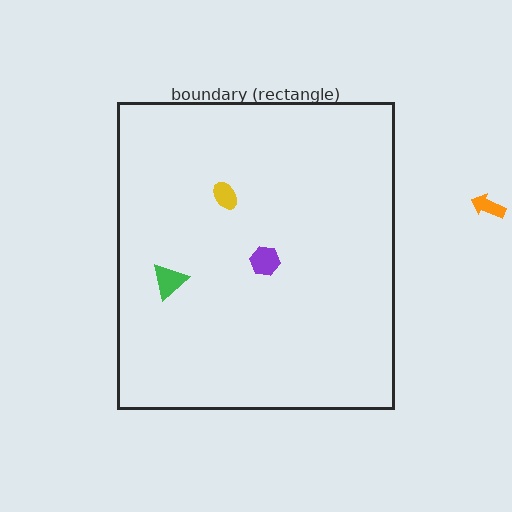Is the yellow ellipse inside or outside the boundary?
Inside.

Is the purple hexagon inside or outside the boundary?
Inside.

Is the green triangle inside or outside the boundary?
Inside.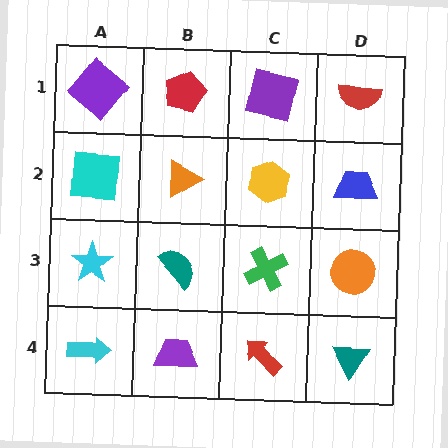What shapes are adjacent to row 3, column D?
A blue trapezoid (row 2, column D), a teal triangle (row 4, column D), a green cross (row 3, column C).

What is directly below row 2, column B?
A teal semicircle.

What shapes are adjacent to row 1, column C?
A yellow hexagon (row 2, column C), a red pentagon (row 1, column B), a red semicircle (row 1, column D).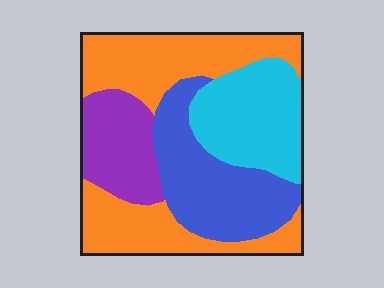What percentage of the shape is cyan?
Cyan covers 21% of the shape.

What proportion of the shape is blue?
Blue takes up about one quarter (1/4) of the shape.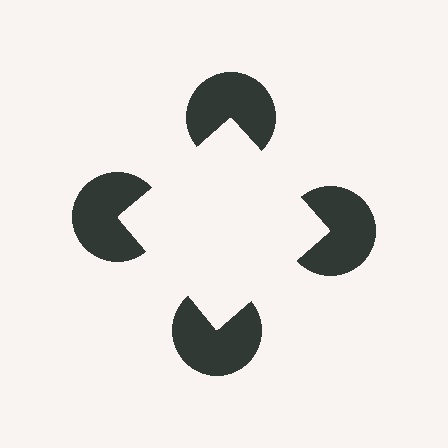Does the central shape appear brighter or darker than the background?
It typically appears slightly brighter than the background, even though no actual brightness change is drawn.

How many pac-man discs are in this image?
There are 4 — one at each vertex of the illusory square.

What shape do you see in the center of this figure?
An illusory square — its edges are inferred from the aligned wedge cuts in the pac-man discs, not physically drawn.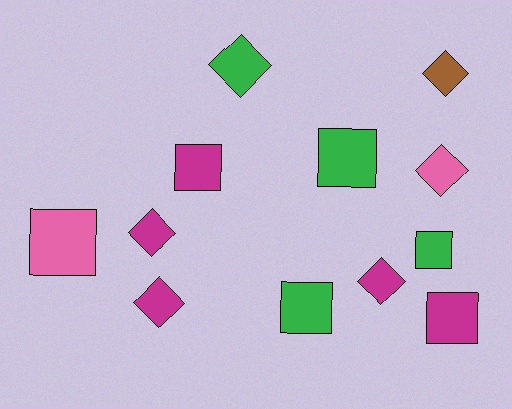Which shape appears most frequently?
Diamond, with 6 objects.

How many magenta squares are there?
There are 2 magenta squares.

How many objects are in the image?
There are 12 objects.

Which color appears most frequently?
Magenta, with 5 objects.